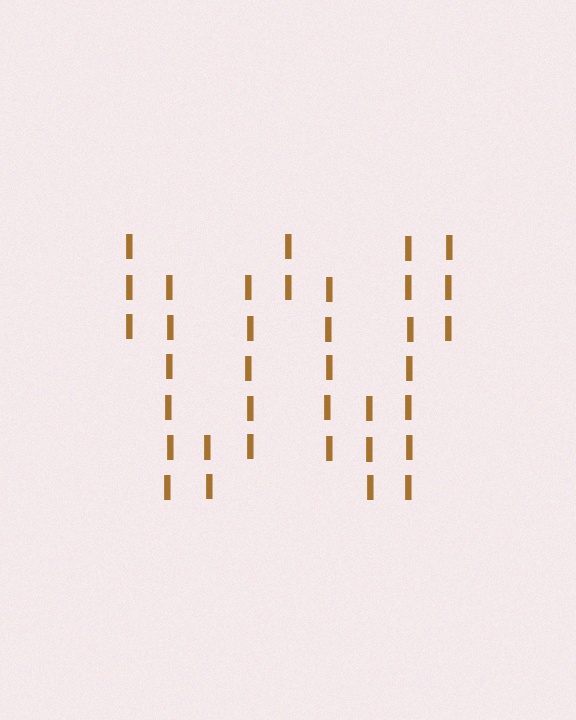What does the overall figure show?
The overall figure shows the letter W.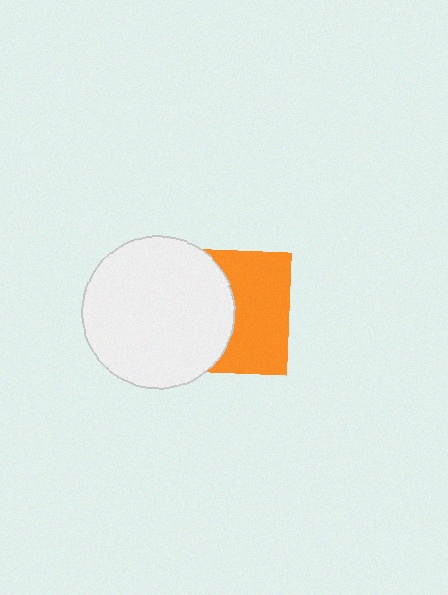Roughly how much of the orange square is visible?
About half of it is visible (roughly 52%).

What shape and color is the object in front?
The object in front is a white circle.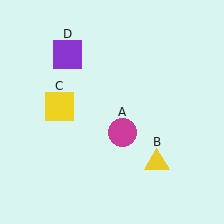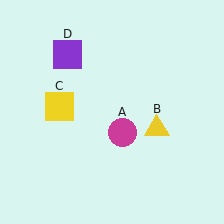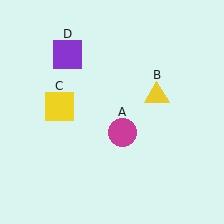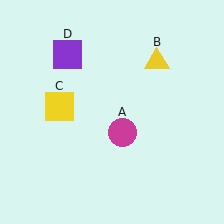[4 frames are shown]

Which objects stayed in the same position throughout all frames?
Magenta circle (object A) and yellow square (object C) and purple square (object D) remained stationary.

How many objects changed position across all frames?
1 object changed position: yellow triangle (object B).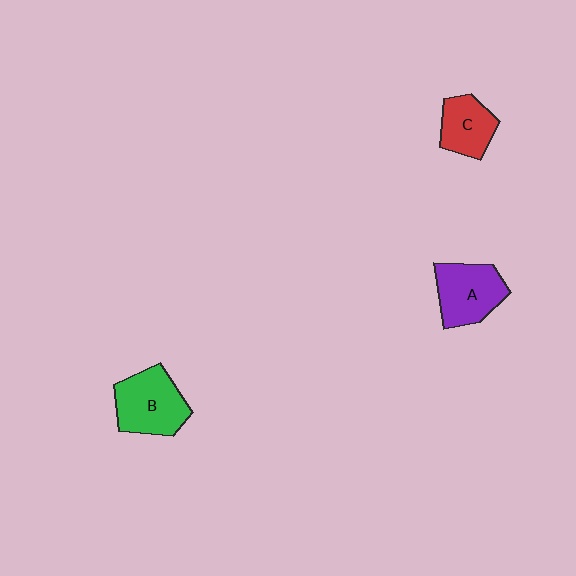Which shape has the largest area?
Shape B (green).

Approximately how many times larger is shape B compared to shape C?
Approximately 1.4 times.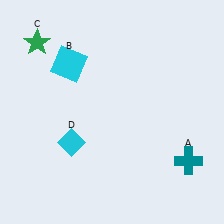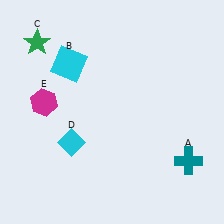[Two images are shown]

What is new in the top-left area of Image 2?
A magenta hexagon (E) was added in the top-left area of Image 2.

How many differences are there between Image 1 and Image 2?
There is 1 difference between the two images.